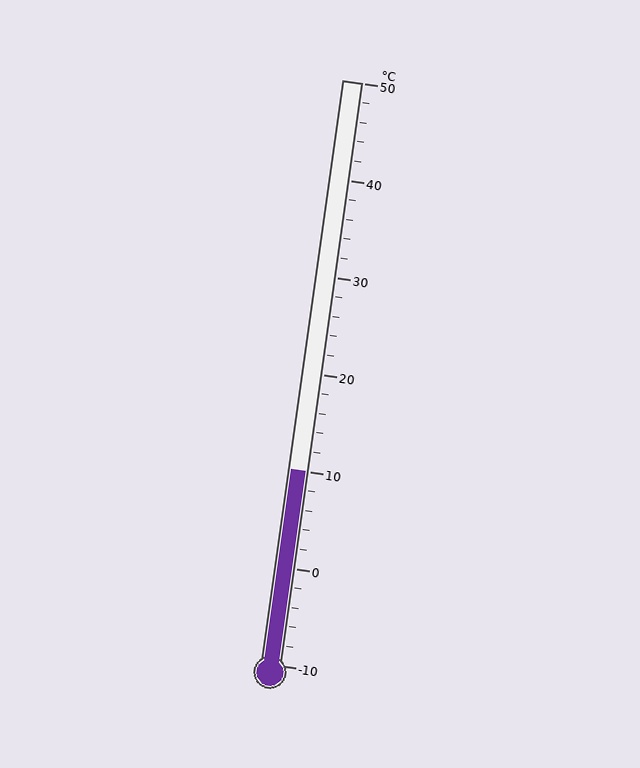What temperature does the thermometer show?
The thermometer shows approximately 10°C.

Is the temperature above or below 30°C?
The temperature is below 30°C.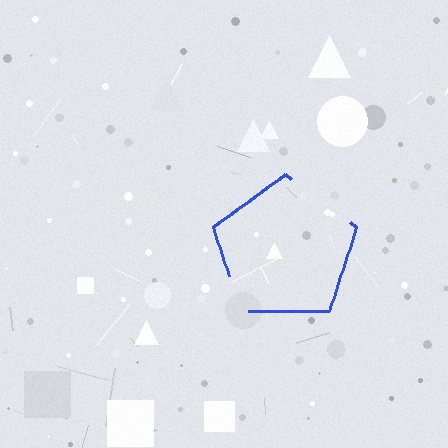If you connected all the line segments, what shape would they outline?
They would outline a pentagon.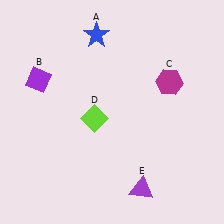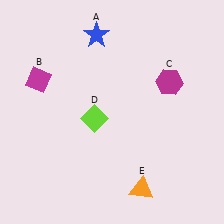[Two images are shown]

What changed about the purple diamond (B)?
In Image 1, B is purple. In Image 2, it changed to magenta.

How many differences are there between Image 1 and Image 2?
There are 2 differences between the two images.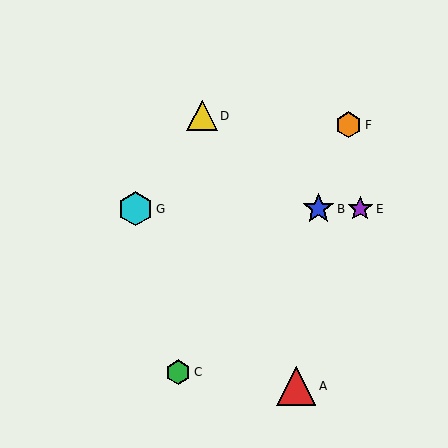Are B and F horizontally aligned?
No, B is at y≈209 and F is at y≈125.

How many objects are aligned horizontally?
3 objects (B, E, G) are aligned horizontally.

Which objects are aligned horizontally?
Objects B, E, G are aligned horizontally.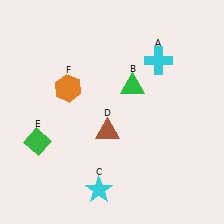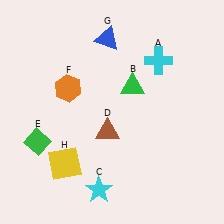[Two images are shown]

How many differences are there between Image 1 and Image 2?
There are 2 differences between the two images.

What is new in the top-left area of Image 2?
A blue triangle (G) was added in the top-left area of Image 2.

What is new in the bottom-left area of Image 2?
A yellow square (H) was added in the bottom-left area of Image 2.